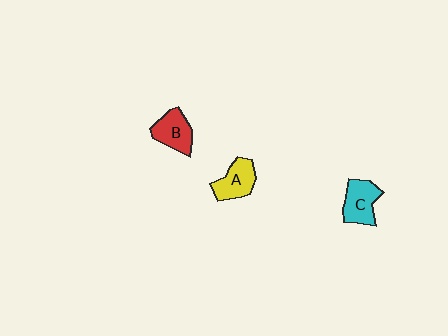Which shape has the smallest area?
Shape A (yellow).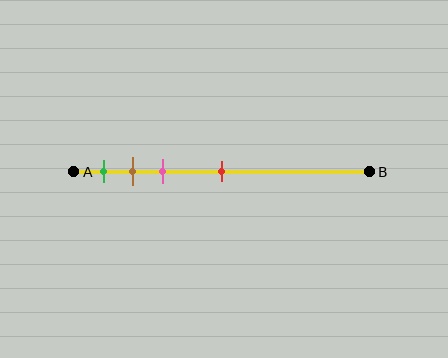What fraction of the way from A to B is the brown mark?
The brown mark is approximately 20% (0.2) of the way from A to B.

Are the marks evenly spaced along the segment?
No, the marks are not evenly spaced.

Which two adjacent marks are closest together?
The brown and pink marks are the closest adjacent pair.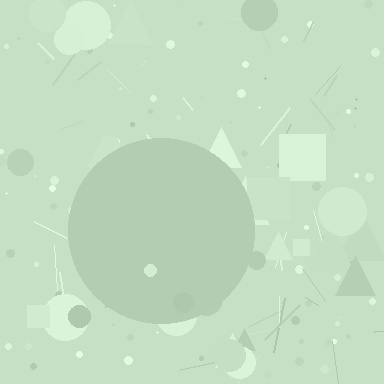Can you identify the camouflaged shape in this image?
The camouflaged shape is a circle.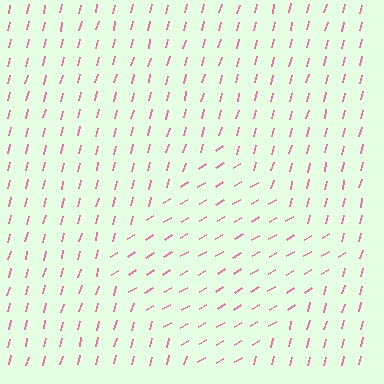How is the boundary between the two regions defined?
The boundary is defined purely by a change in line orientation (approximately 45 degrees difference). All lines are the same color and thickness.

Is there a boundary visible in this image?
Yes, there is a texture boundary formed by a change in line orientation.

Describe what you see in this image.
The image is filled with small pink line segments. A diamond region in the image has lines oriented differently from the surrounding lines, creating a visible texture boundary.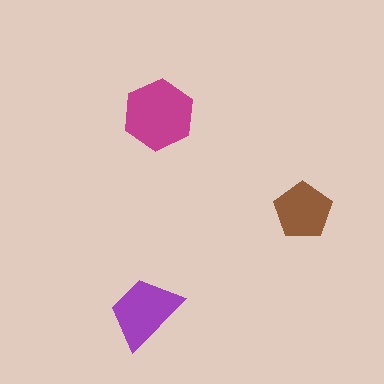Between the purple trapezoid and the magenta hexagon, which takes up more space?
The magenta hexagon.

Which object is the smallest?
The brown pentagon.